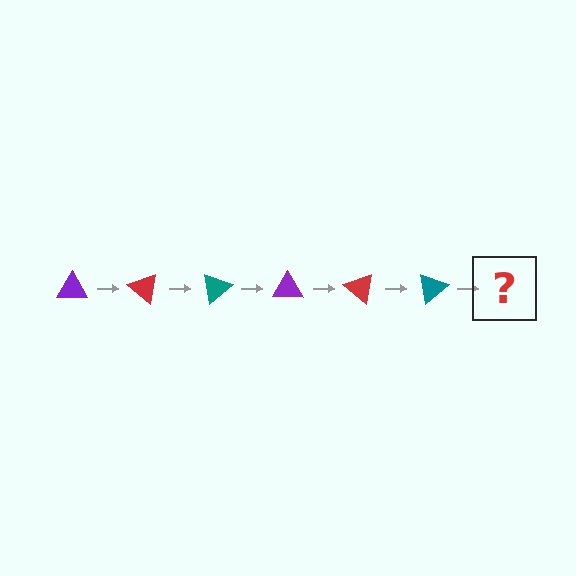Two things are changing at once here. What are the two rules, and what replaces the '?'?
The two rules are that it rotates 40 degrees each step and the color cycles through purple, red, and teal. The '?' should be a purple triangle, rotated 240 degrees from the start.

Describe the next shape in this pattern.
It should be a purple triangle, rotated 240 degrees from the start.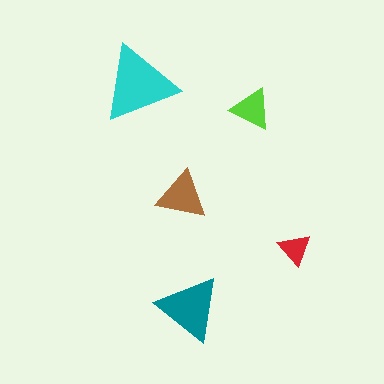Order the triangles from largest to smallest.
the cyan one, the teal one, the brown one, the lime one, the red one.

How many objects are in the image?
There are 5 objects in the image.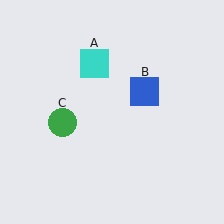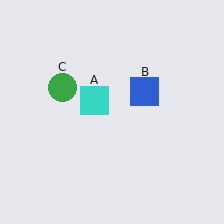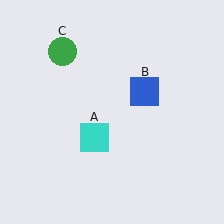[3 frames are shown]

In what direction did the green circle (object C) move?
The green circle (object C) moved up.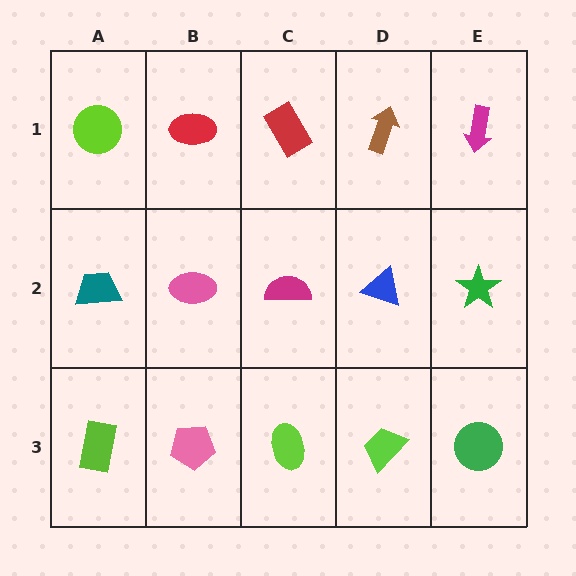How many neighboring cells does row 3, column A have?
2.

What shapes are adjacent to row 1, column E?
A green star (row 2, column E), a brown arrow (row 1, column D).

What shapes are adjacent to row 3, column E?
A green star (row 2, column E), a lime trapezoid (row 3, column D).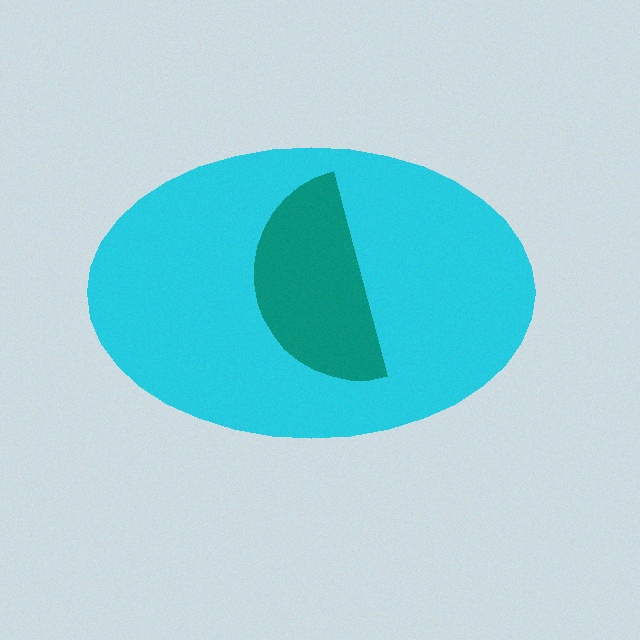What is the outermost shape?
The cyan ellipse.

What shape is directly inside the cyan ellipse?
The teal semicircle.